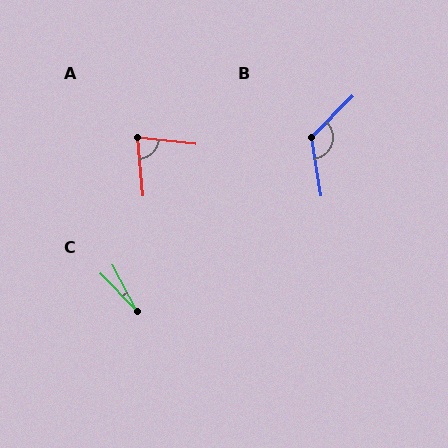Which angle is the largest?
B, at approximately 126 degrees.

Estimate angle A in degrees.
Approximately 78 degrees.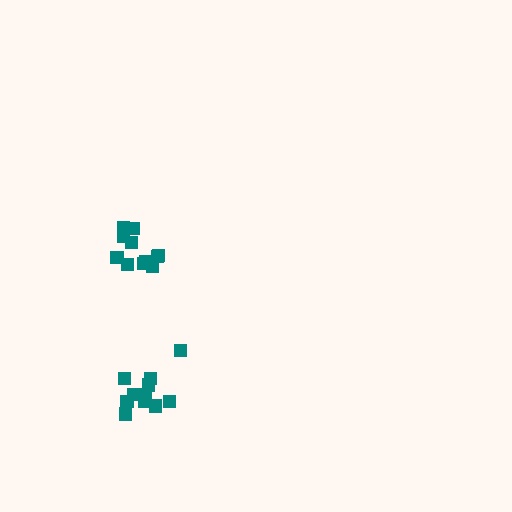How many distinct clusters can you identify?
There are 2 distinct clusters.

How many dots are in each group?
Group 1: 11 dots, Group 2: 11 dots (22 total).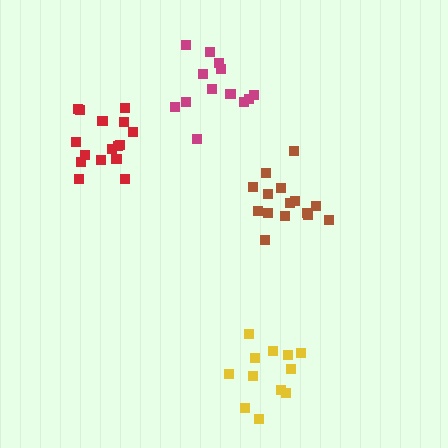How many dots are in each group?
Group 1: 16 dots, Group 2: 12 dots, Group 3: 15 dots, Group 4: 13 dots (56 total).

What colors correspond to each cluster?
The clusters are colored: red, yellow, brown, magenta.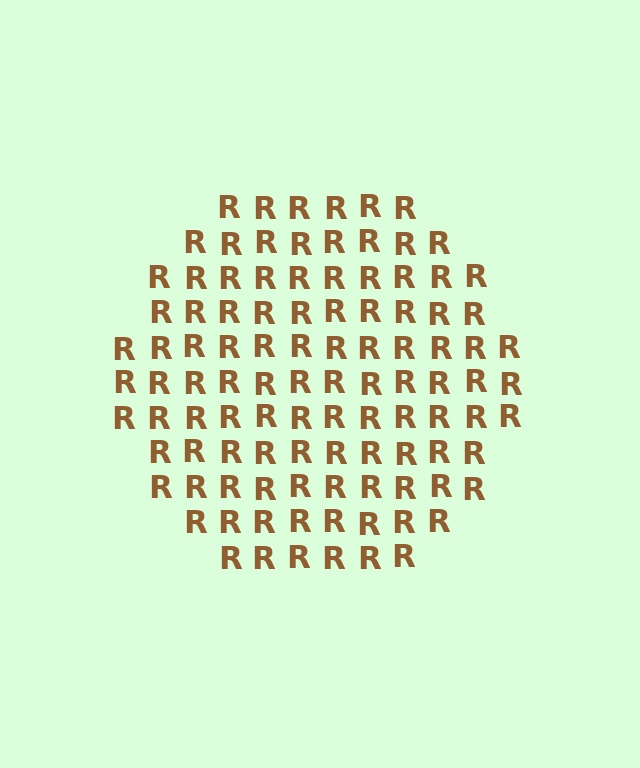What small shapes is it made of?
It is made of small letter R's.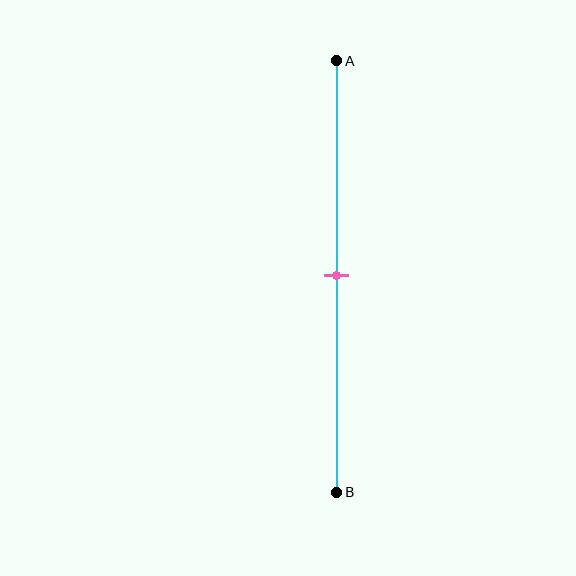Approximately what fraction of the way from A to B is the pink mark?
The pink mark is approximately 50% of the way from A to B.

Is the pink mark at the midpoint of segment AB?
Yes, the mark is approximately at the midpoint.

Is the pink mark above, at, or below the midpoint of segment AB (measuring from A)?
The pink mark is approximately at the midpoint of segment AB.